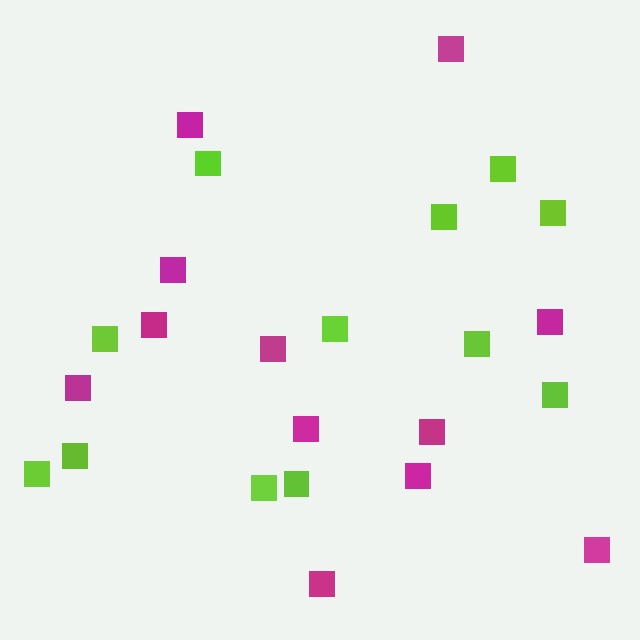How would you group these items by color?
There are 2 groups: one group of lime squares (12) and one group of magenta squares (12).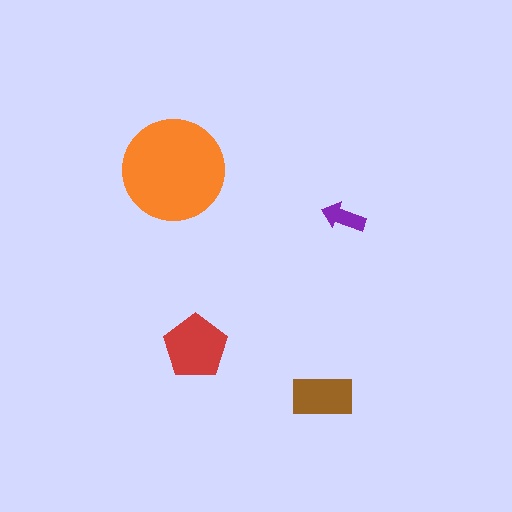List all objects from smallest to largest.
The purple arrow, the brown rectangle, the red pentagon, the orange circle.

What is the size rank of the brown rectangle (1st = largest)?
3rd.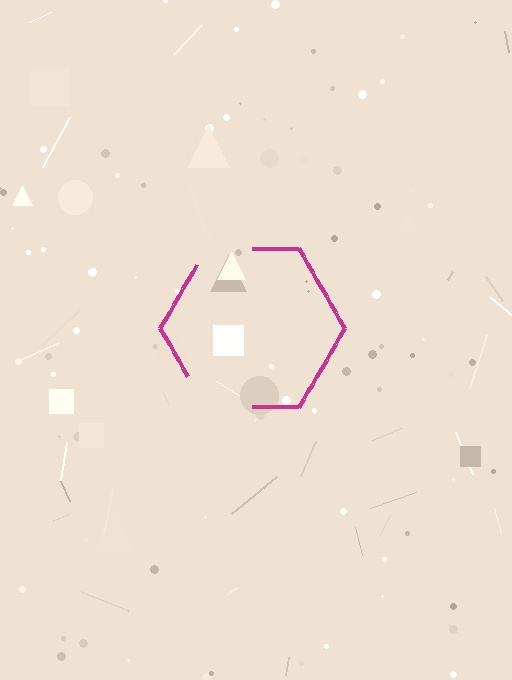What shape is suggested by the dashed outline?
The dashed outline suggests a hexagon.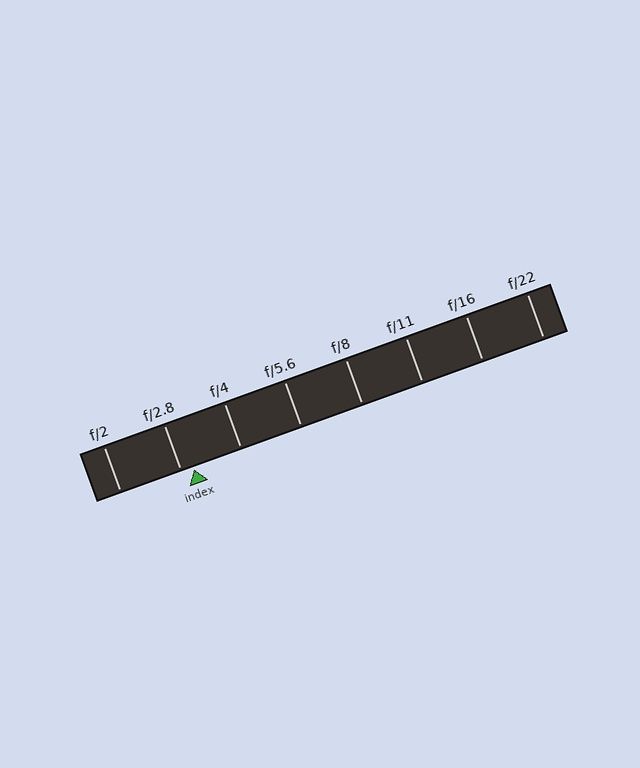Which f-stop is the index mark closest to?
The index mark is closest to f/2.8.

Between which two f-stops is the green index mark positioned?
The index mark is between f/2.8 and f/4.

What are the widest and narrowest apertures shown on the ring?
The widest aperture shown is f/2 and the narrowest is f/22.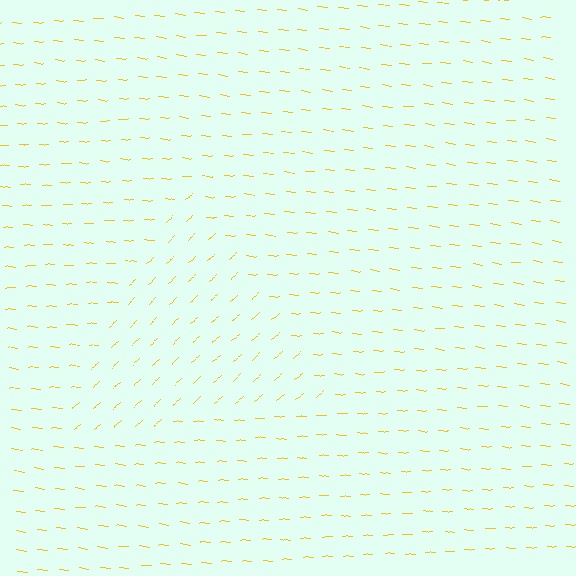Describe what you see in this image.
The image is filled with small yellow line segments. A triangle region in the image has lines oriented differently from the surrounding lines, creating a visible texture boundary.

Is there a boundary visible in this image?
Yes, there is a texture boundary formed by a change in line orientation.